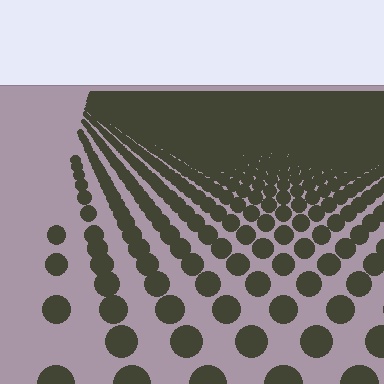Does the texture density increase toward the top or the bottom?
Density increases toward the top.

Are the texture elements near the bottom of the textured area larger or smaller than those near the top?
Larger. Near the bottom, elements are closer to the viewer and appear at a bigger on-screen size.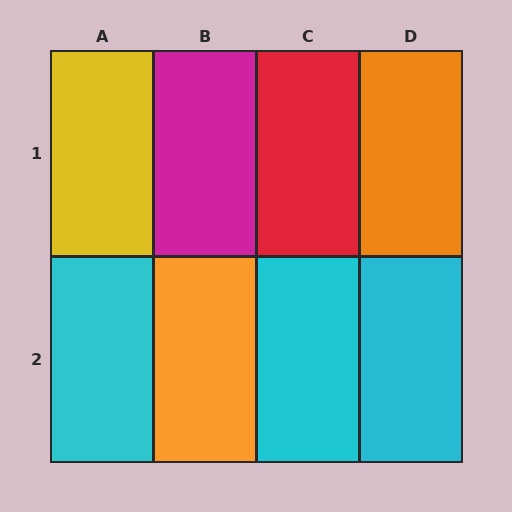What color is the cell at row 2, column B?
Orange.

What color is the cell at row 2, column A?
Cyan.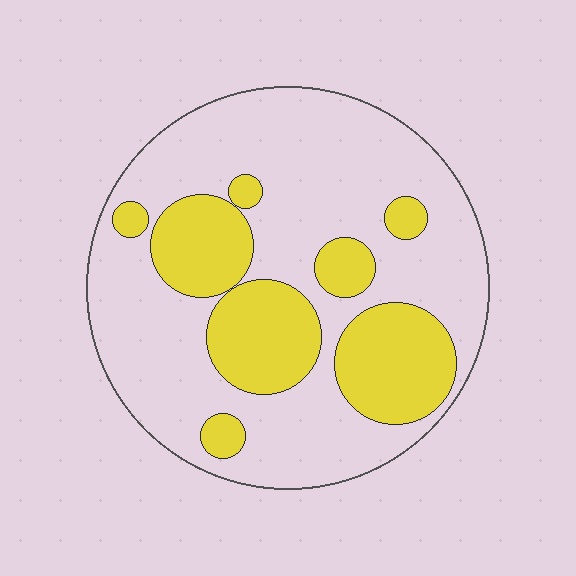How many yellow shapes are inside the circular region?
8.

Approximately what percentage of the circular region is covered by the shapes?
Approximately 30%.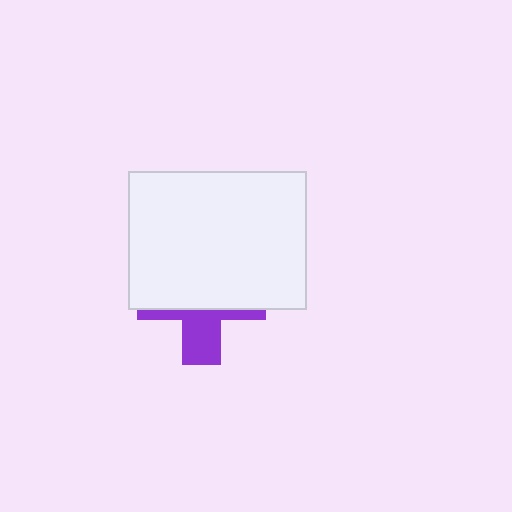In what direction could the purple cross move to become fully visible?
The purple cross could move down. That would shift it out from behind the white rectangle entirely.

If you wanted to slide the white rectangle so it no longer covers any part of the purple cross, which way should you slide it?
Slide it up — that is the most direct way to separate the two shapes.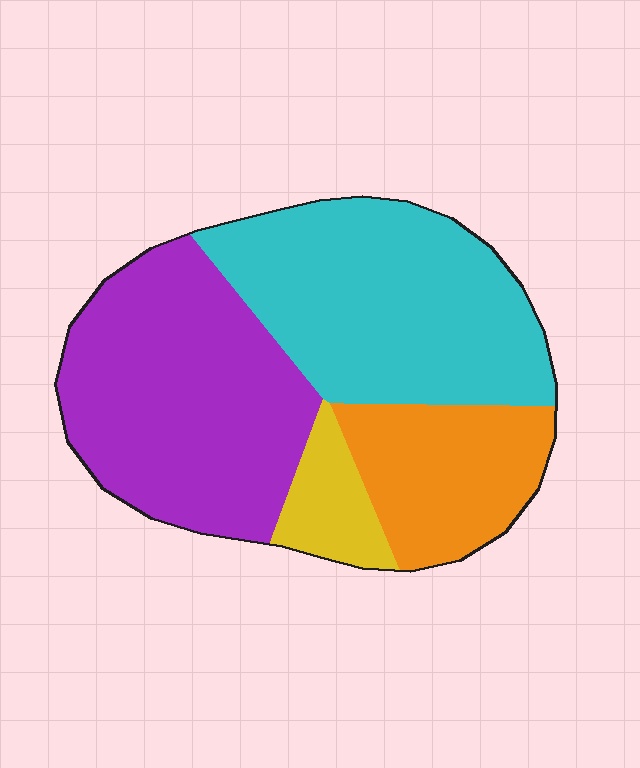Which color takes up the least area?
Yellow, at roughly 10%.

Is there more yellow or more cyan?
Cyan.